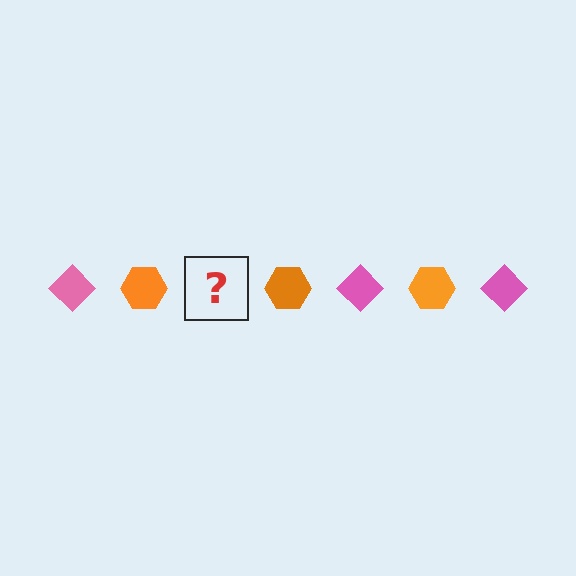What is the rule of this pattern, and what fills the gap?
The rule is that the pattern alternates between pink diamond and orange hexagon. The gap should be filled with a pink diamond.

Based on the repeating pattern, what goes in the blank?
The blank should be a pink diamond.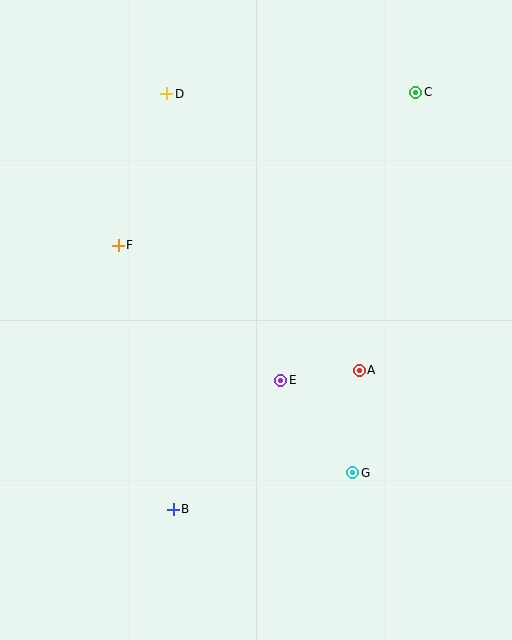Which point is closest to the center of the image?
Point E at (281, 380) is closest to the center.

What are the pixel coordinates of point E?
Point E is at (281, 380).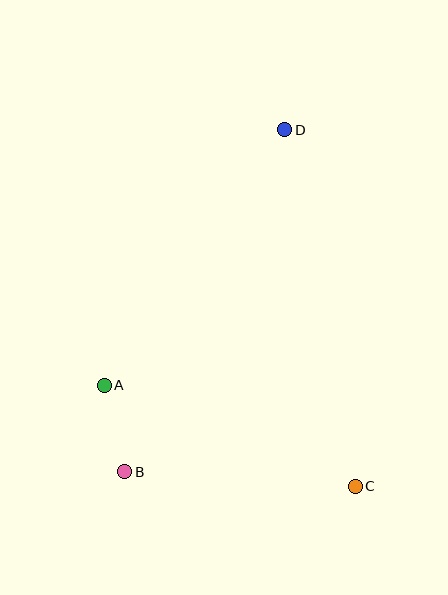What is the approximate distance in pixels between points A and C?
The distance between A and C is approximately 271 pixels.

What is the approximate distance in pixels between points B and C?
The distance between B and C is approximately 231 pixels.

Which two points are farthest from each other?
Points B and D are farthest from each other.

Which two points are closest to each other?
Points A and B are closest to each other.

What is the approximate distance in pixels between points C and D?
The distance between C and D is approximately 363 pixels.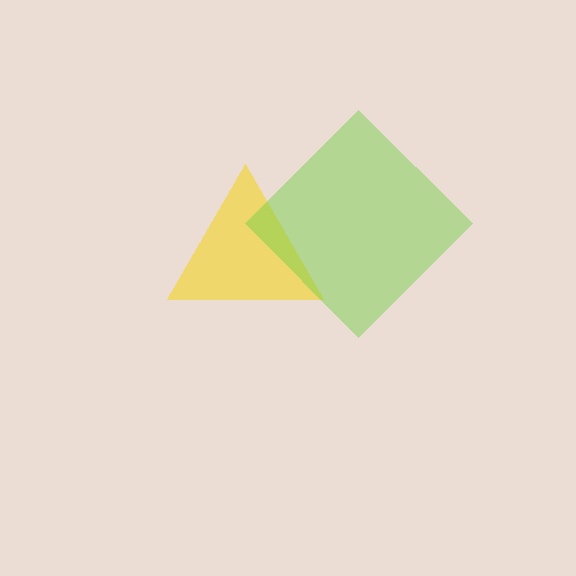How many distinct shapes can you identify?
There are 2 distinct shapes: a yellow triangle, a lime diamond.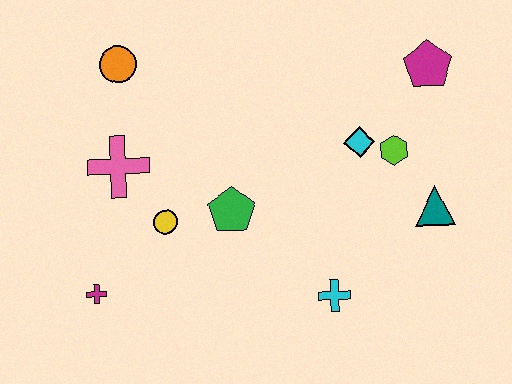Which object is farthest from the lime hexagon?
The magenta cross is farthest from the lime hexagon.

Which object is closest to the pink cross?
The yellow circle is closest to the pink cross.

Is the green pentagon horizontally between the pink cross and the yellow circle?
No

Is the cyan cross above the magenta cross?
No